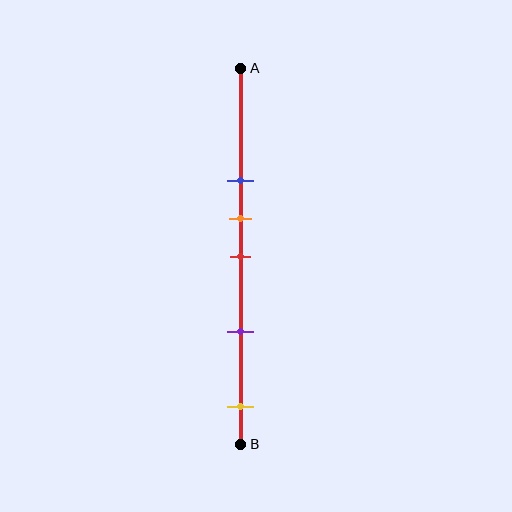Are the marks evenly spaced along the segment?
No, the marks are not evenly spaced.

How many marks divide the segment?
There are 5 marks dividing the segment.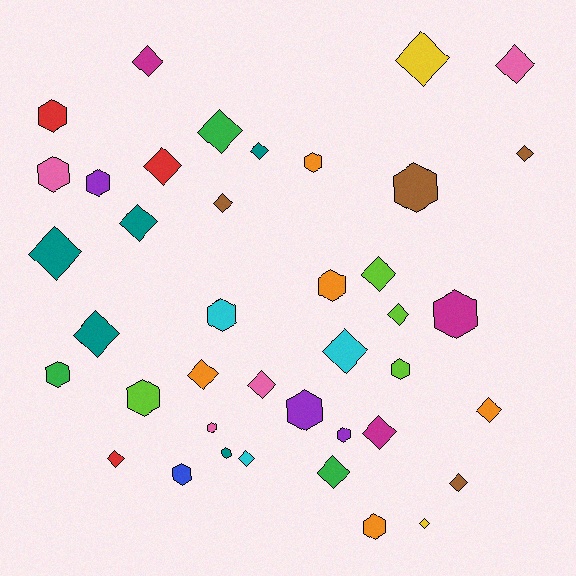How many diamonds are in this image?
There are 23 diamonds.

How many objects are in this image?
There are 40 objects.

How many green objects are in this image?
There are 3 green objects.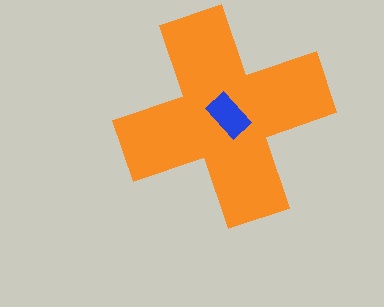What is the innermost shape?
The blue rectangle.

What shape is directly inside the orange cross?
The blue rectangle.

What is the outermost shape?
The orange cross.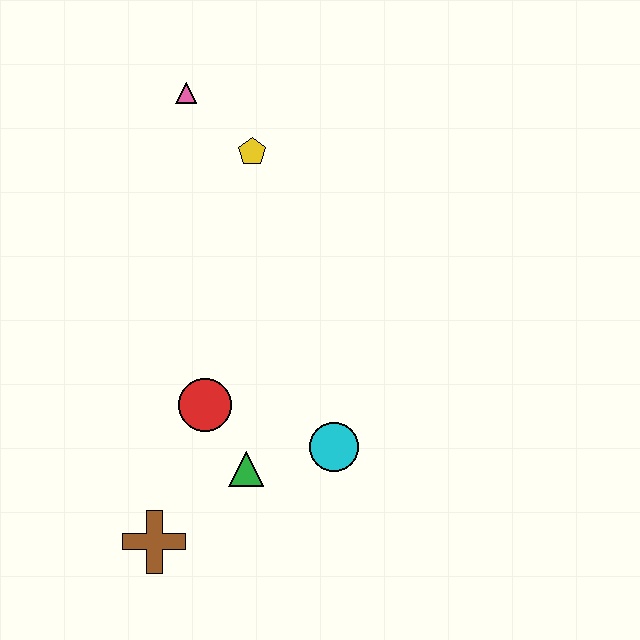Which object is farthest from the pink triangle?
The brown cross is farthest from the pink triangle.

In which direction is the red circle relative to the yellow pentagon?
The red circle is below the yellow pentagon.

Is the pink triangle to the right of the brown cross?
Yes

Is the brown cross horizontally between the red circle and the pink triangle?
No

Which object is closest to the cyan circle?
The green triangle is closest to the cyan circle.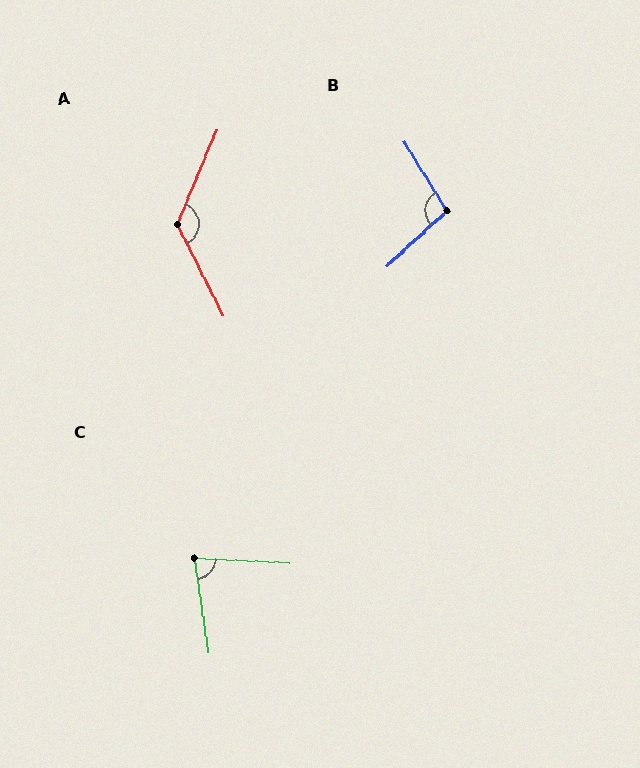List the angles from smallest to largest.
C (79°), B (101°), A (130°).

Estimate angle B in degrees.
Approximately 101 degrees.